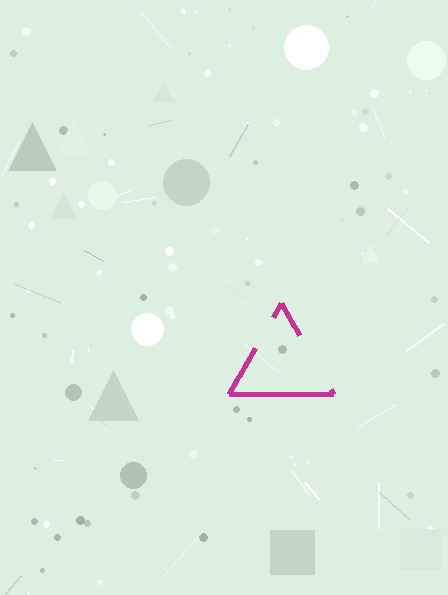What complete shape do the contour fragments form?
The contour fragments form a triangle.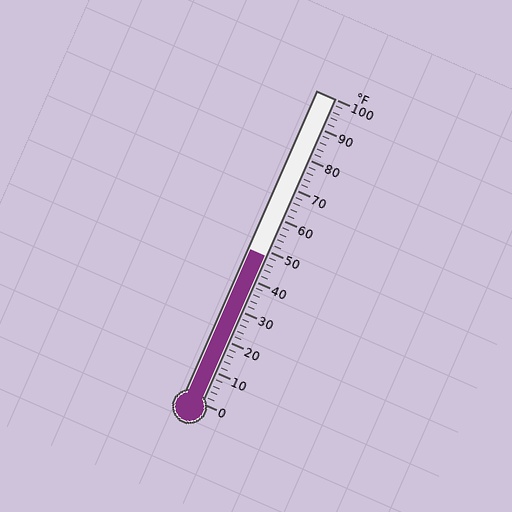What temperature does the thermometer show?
The thermometer shows approximately 48°F.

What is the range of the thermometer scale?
The thermometer scale ranges from 0°F to 100°F.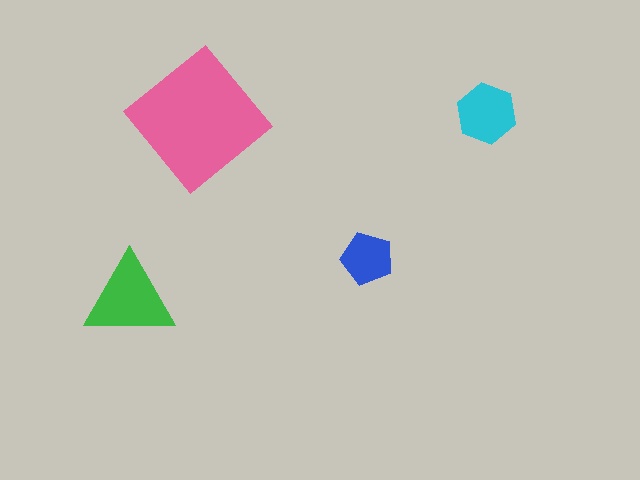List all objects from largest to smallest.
The pink diamond, the green triangle, the cyan hexagon, the blue pentagon.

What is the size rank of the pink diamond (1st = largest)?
1st.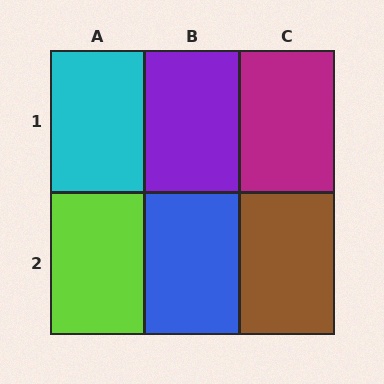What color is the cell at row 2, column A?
Lime.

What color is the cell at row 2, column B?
Blue.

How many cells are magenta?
1 cell is magenta.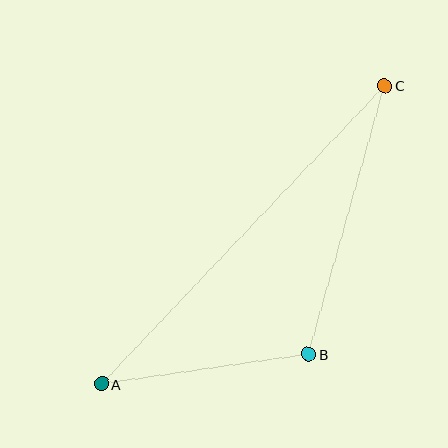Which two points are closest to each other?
Points A and B are closest to each other.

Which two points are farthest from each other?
Points A and C are farthest from each other.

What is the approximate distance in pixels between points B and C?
The distance between B and C is approximately 279 pixels.